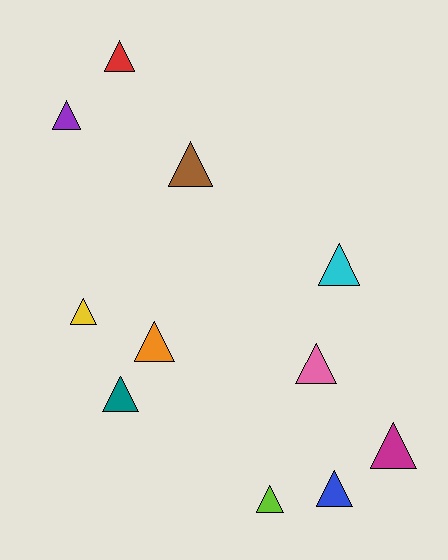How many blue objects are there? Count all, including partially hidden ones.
There is 1 blue object.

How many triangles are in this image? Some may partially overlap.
There are 11 triangles.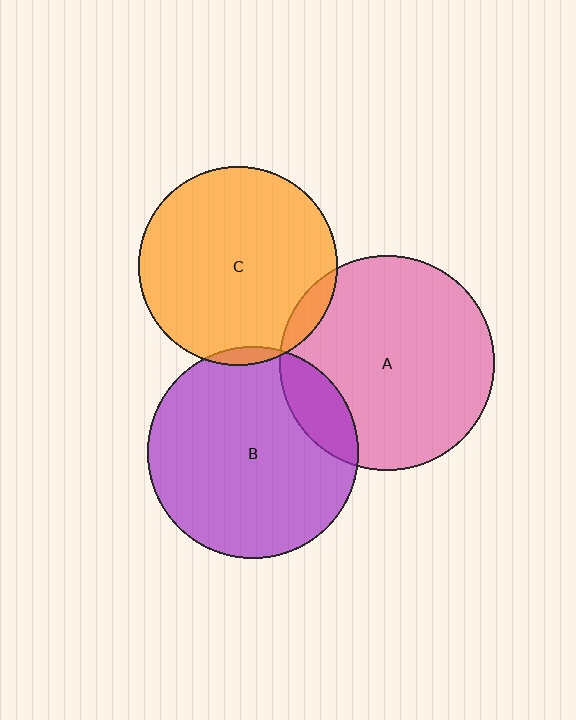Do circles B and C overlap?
Yes.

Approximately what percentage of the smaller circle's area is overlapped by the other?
Approximately 5%.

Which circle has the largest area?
Circle A (pink).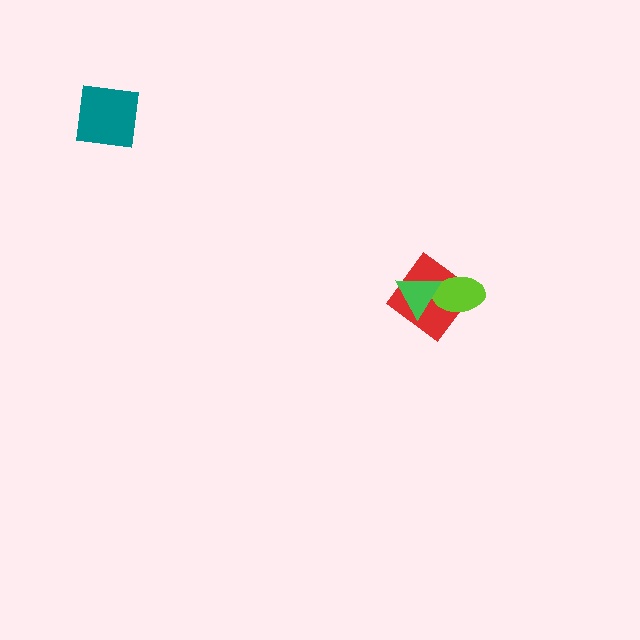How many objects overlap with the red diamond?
2 objects overlap with the red diamond.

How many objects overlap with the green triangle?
2 objects overlap with the green triangle.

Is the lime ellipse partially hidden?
Yes, it is partially covered by another shape.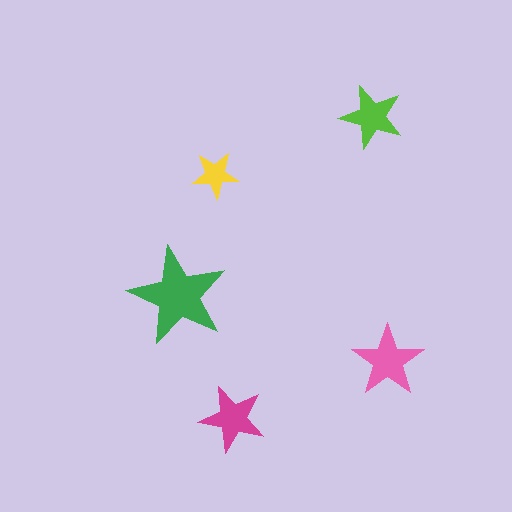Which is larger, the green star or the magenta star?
The green one.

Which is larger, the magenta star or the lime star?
The magenta one.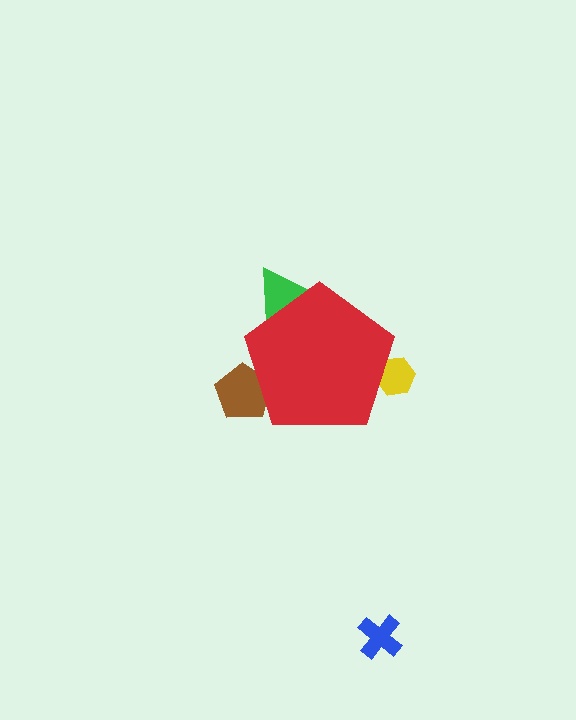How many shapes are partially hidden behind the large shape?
3 shapes are partially hidden.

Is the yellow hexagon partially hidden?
Yes, the yellow hexagon is partially hidden behind the red pentagon.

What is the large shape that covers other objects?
A red pentagon.